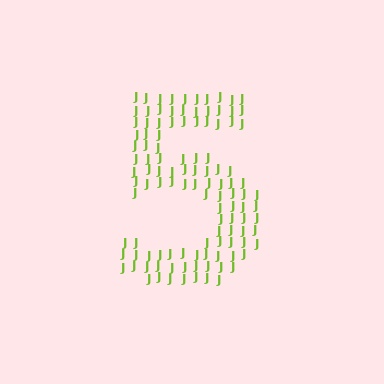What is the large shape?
The large shape is the digit 5.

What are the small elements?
The small elements are letter J's.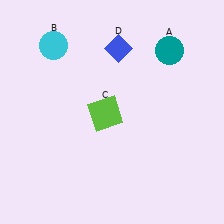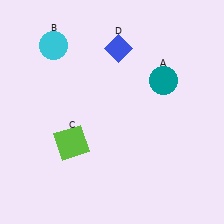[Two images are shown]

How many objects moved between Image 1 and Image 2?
2 objects moved between the two images.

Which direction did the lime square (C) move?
The lime square (C) moved left.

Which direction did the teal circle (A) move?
The teal circle (A) moved down.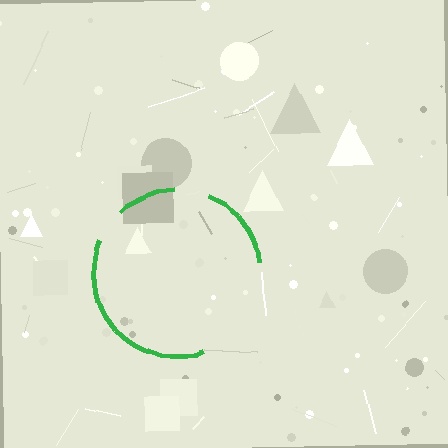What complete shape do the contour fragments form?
The contour fragments form a circle.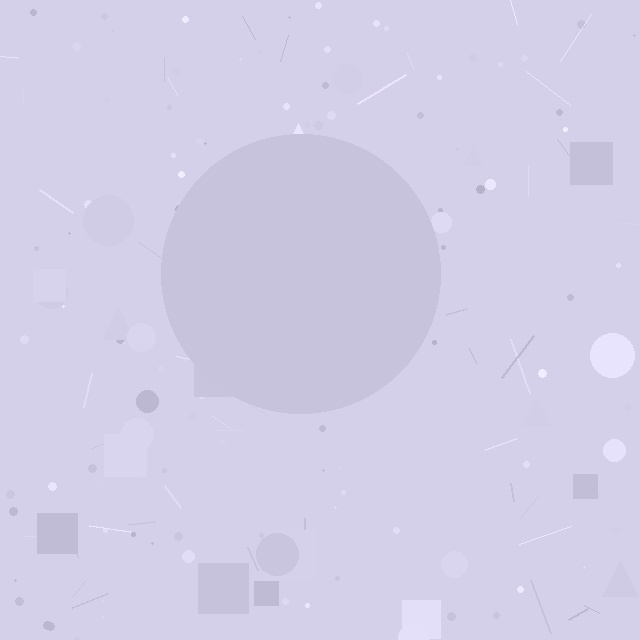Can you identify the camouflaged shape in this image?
The camouflaged shape is a circle.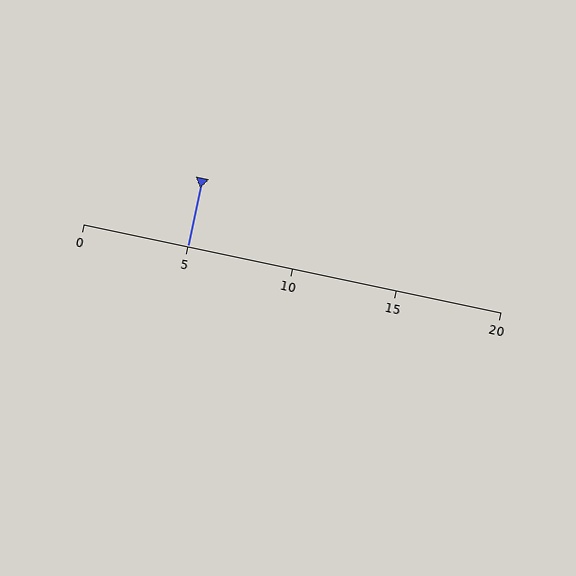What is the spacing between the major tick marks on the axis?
The major ticks are spaced 5 apart.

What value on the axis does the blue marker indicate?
The marker indicates approximately 5.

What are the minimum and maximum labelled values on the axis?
The axis runs from 0 to 20.